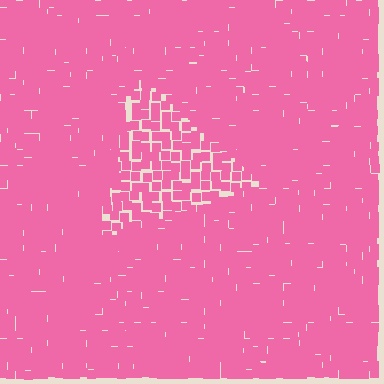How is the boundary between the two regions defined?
The boundary is defined by a change in element density (approximately 1.6x ratio). All elements are the same color, size, and shape.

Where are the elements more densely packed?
The elements are more densely packed outside the triangle boundary.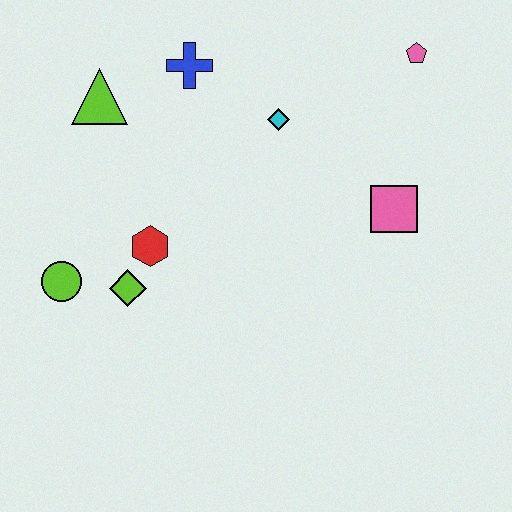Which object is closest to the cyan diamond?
The blue cross is closest to the cyan diamond.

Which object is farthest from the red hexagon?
The pink pentagon is farthest from the red hexagon.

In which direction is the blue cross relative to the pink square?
The blue cross is to the left of the pink square.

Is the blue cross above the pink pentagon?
No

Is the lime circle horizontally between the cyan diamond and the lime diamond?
No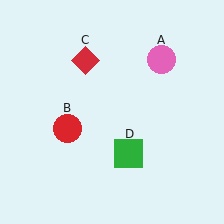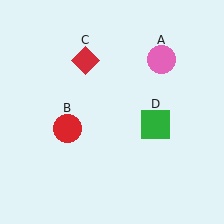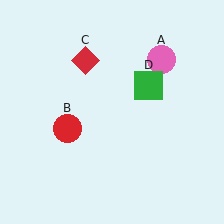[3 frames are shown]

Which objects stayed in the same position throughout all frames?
Pink circle (object A) and red circle (object B) and red diamond (object C) remained stationary.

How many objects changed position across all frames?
1 object changed position: green square (object D).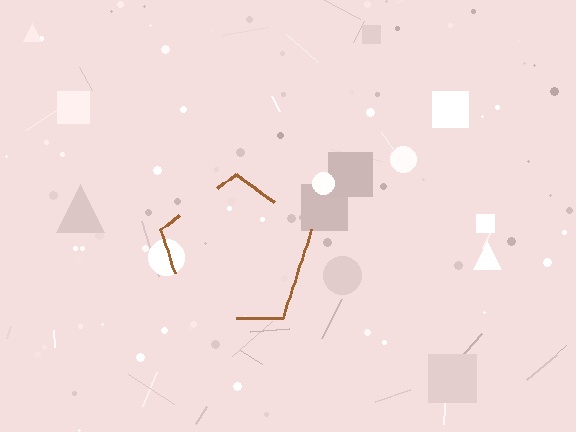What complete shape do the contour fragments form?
The contour fragments form a pentagon.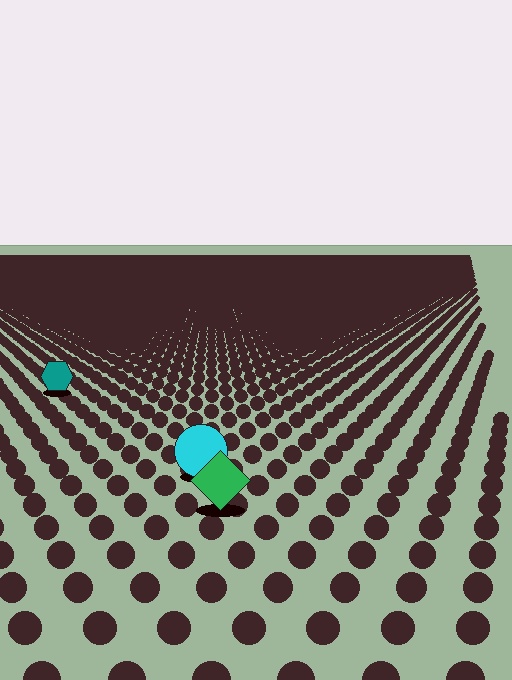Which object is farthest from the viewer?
The teal hexagon is farthest from the viewer. It appears smaller and the ground texture around it is denser.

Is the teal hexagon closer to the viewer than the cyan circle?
No. The cyan circle is closer — you can tell from the texture gradient: the ground texture is coarser near it.